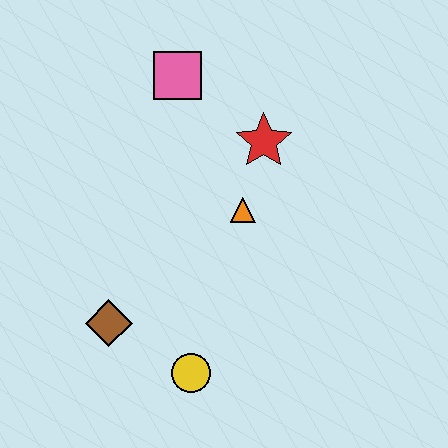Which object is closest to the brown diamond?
The yellow circle is closest to the brown diamond.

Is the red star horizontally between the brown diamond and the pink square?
No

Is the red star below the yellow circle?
No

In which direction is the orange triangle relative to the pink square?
The orange triangle is below the pink square.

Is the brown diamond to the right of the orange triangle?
No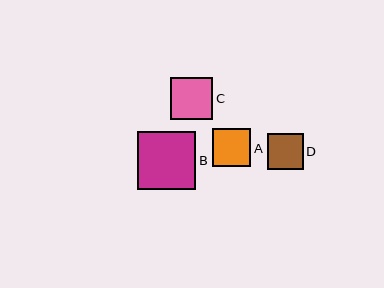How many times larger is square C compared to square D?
Square C is approximately 1.2 times the size of square D.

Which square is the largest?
Square B is the largest with a size of approximately 58 pixels.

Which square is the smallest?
Square D is the smallest with a size of approximately 35 pixels.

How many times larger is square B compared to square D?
Square B is approximately 1.6 times the size of square D.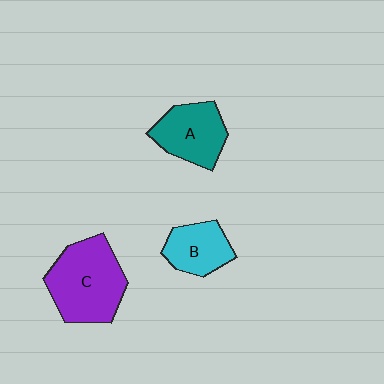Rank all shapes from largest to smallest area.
From largest to smallest: C (purple), A (teal), B (cyan).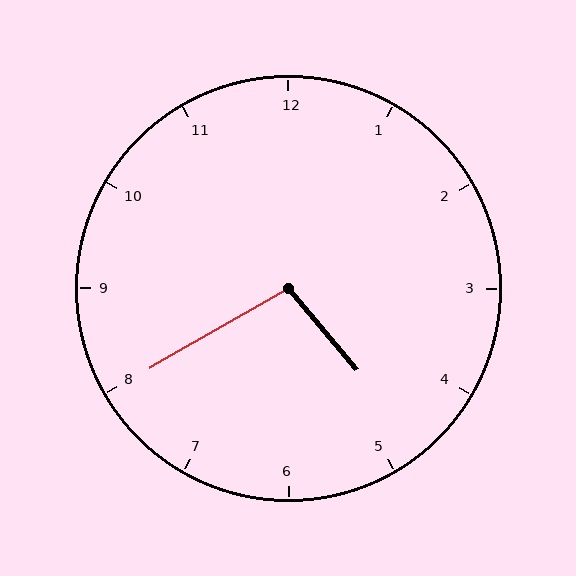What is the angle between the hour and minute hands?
Approximately 100 degrees.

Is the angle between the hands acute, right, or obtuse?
It is obtuse.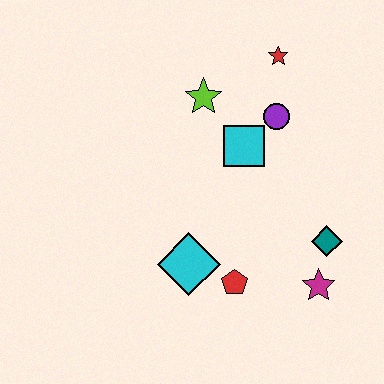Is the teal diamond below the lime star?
Yes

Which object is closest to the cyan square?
The purple circle is closest to the cyan square.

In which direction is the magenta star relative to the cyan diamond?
The magenta star is to the right of the cyan diamond.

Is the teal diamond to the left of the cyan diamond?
No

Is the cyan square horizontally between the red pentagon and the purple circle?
Yes